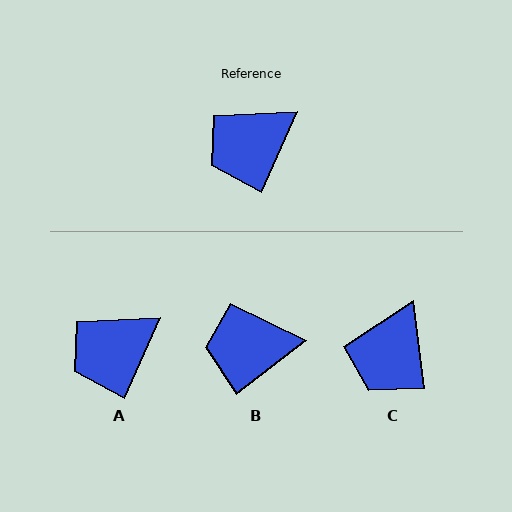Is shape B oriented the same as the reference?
No, it is off by about 29 degrees.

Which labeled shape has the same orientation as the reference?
A.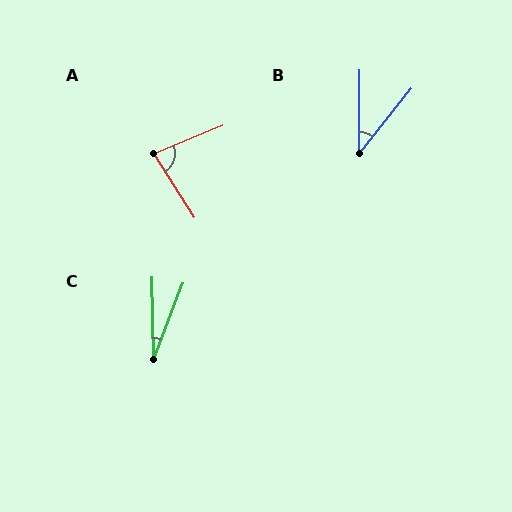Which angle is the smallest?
C, at approximately 22 degrees.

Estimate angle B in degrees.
Approximately 38 degrees.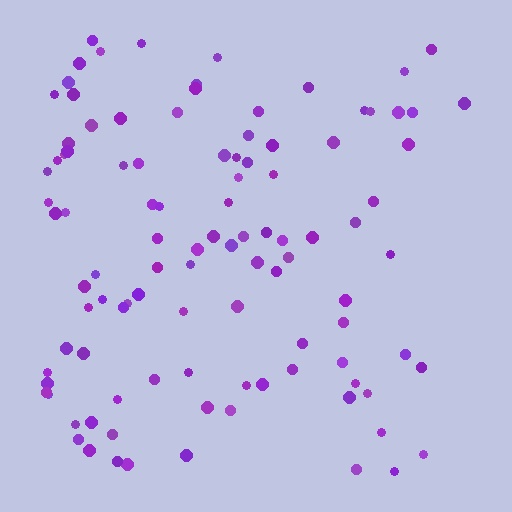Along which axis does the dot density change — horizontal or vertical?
Horizontal.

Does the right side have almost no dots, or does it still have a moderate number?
Still a moderate number, just noticeably fewer than the left.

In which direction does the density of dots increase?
From right to left, with the left side densest.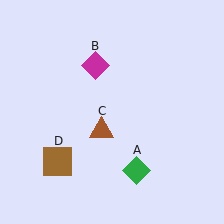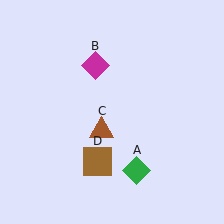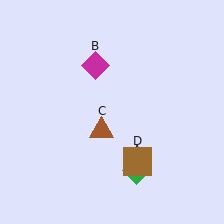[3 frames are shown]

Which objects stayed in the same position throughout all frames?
Green diamond (object A) and magenta diamond (object B) and brown triangle (object C) remained stationary.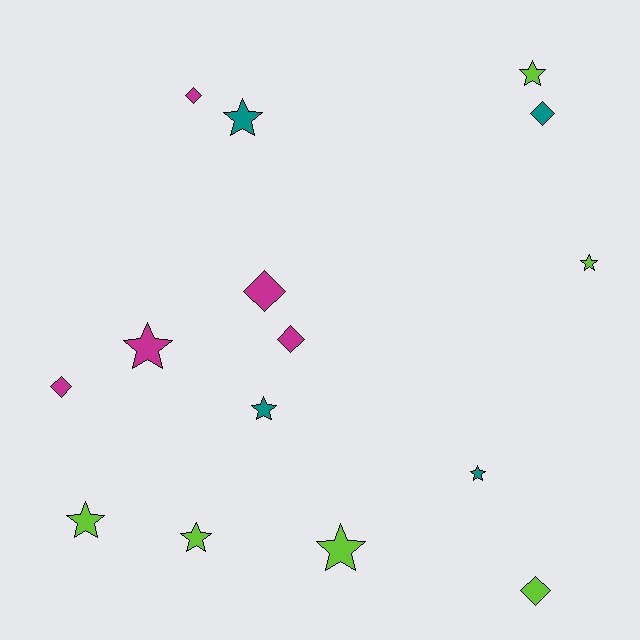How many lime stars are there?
There are 5 lime stars.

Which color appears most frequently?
Lime, with 6 objects.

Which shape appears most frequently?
Star, with 9 objects.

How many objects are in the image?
There are 15 objects.